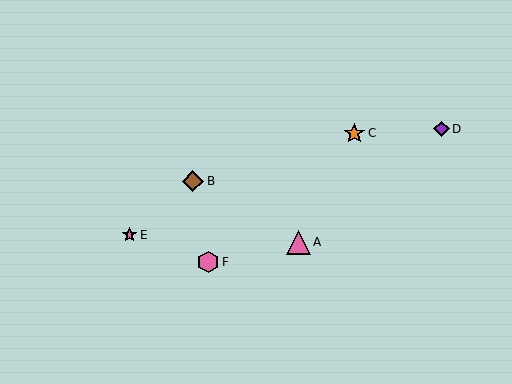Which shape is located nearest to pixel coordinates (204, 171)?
The brown diamond (labeled B) at (193, 181) is nearest to that location.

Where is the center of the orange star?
The center of the orange star is at (354, 133).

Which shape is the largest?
The pink triangle (labeled A) is the largest.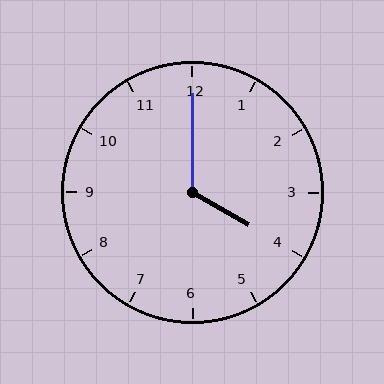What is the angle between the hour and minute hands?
Approximately 120 degrees.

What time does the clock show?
4:00.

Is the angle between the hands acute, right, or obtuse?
It is obtuse.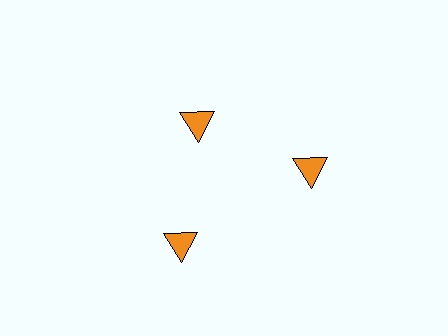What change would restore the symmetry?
The symmetry would be restored by moving it outward, back onto the ring so that all 3 triangles sit at equal angles and equal distance from the center.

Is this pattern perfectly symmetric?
No. The 3 orange triangles are arranged in a ring, but one element near the 11 o'clock position is pulled inward toward the center, breaking the 3-fold rotational symmetry.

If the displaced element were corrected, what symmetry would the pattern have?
It would have 3-fold rotational symmetry — the pattern would map onto itself every 120 degrees.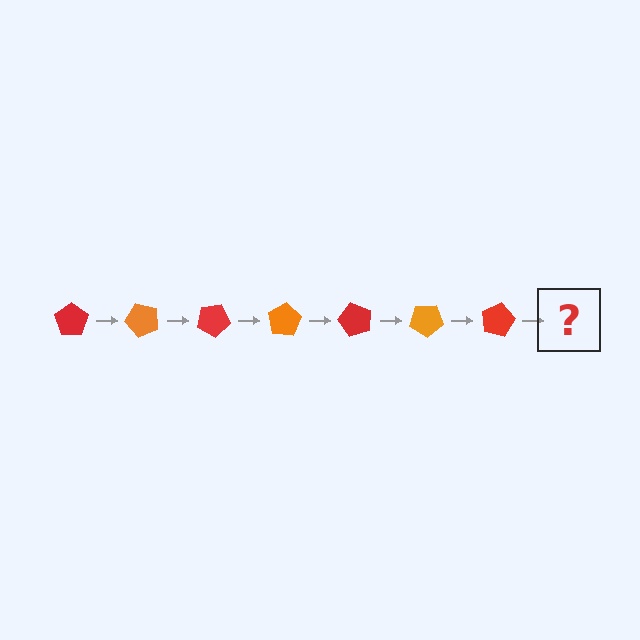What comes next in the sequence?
The next element should be an orange pentagon, rotated 350 degrees from the start.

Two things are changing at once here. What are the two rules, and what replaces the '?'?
The two rules are that it rotates 50 degrees each step and the color cycles through red and orange. The '?' should be an orange pentagon, rotated 350 degrees from the start.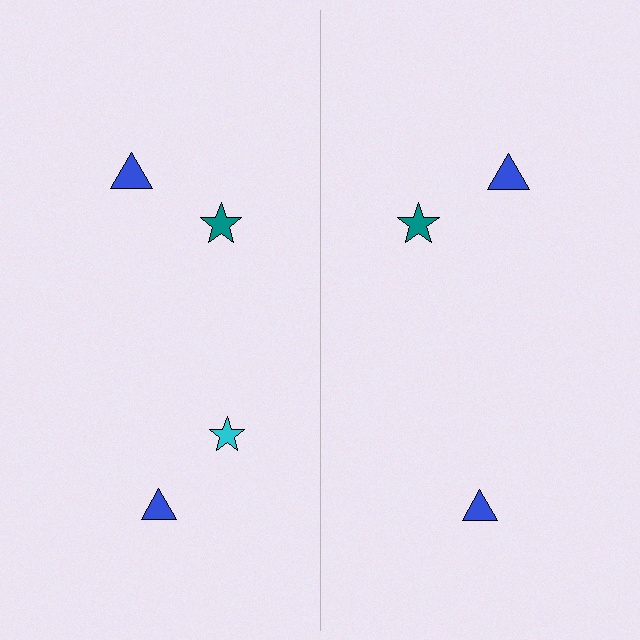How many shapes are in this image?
There are 7 shapes in this image.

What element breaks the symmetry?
A cyan star is missing from the right side.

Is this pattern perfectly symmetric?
No, the pattern is not perfectly symmetric. A cyan star is missing from the right side.